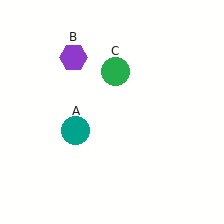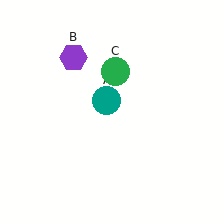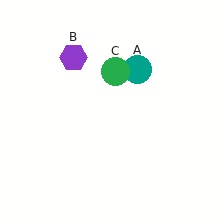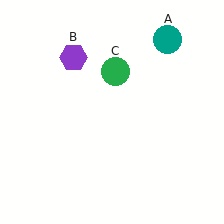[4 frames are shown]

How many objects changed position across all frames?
1 object changed position: teal circle (object A).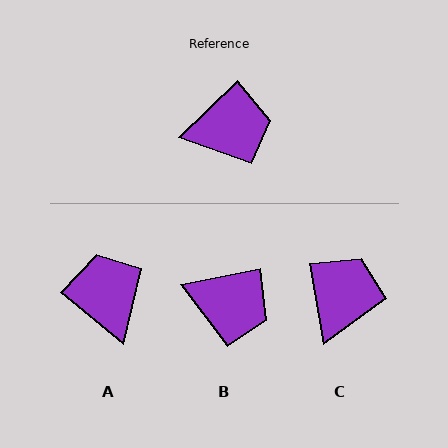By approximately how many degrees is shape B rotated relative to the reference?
Approximately 33 degrees clockwise.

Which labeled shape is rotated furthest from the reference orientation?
A, about 96 degrees away.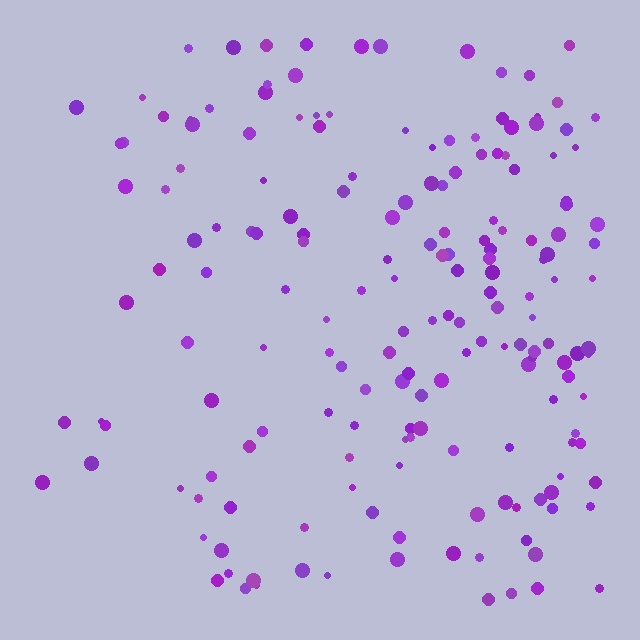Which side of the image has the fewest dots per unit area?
The left.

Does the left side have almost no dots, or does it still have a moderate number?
Still a moderate number, just noticeably fewer than the right.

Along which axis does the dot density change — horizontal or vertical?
Horizontal.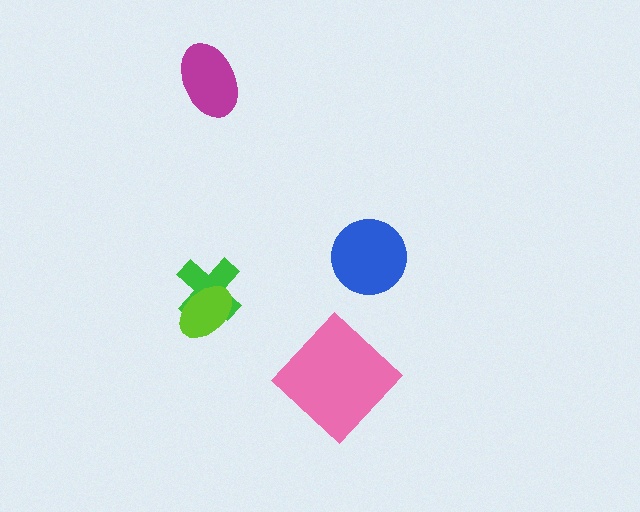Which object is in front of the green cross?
The lime ellipse is in front of the green cross.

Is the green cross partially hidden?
Yes, it is partially covered by another shape.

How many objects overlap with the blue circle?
0 objects overlap with the blue circle.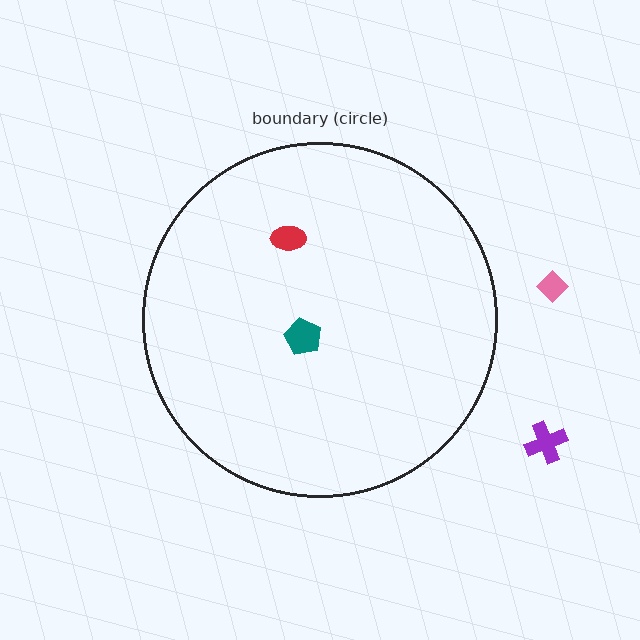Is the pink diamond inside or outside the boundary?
Outside.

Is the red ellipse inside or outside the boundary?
Inside.